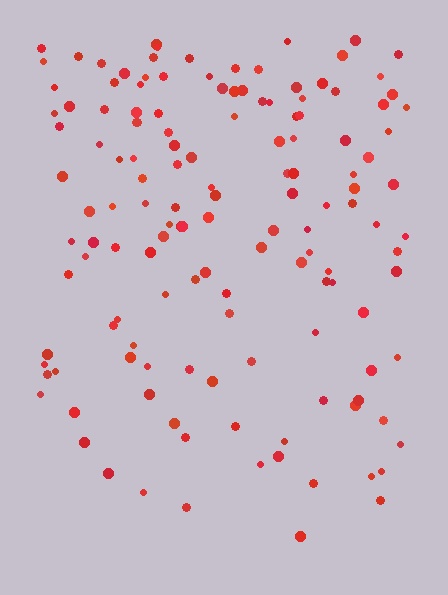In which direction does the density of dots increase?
From bottom to top, with the top side densest.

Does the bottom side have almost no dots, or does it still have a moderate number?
Still a moderate number, just noticeably fewer than the top.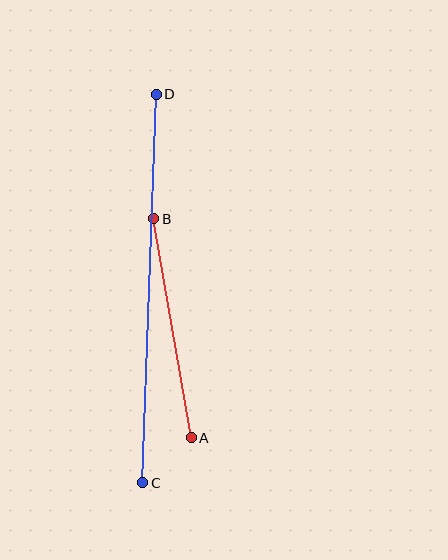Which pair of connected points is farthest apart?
Points C and D are farthest apart.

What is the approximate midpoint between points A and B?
The midpoint is at approximately (173, 328) pixels.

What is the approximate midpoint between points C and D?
The midpoint is at approximately (150, 288) pixels.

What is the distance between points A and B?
The distance is approximately 222 pixels.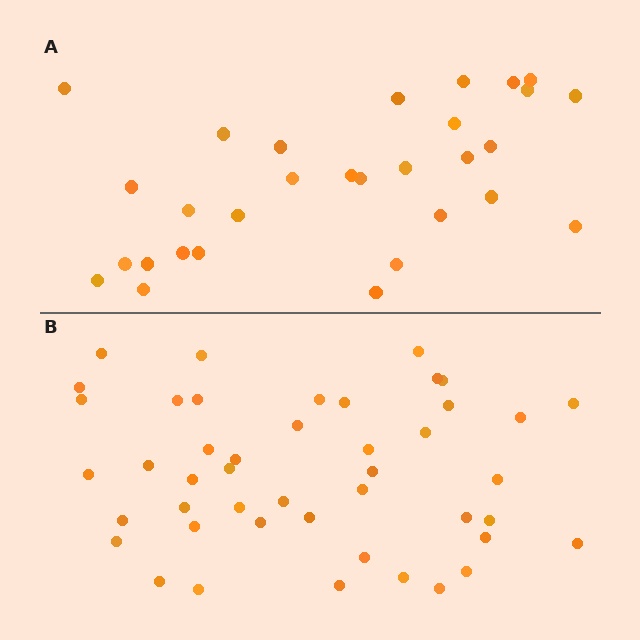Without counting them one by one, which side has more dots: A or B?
Region B (the bottom region) has more dots.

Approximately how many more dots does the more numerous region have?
Region B has approximately 15 more dots than region A.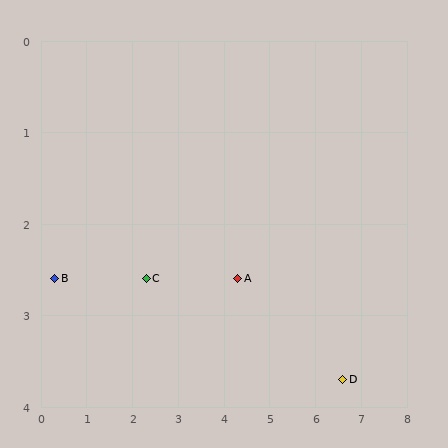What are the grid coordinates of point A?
Point A is at approximately (4.3, 2.6).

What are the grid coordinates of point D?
Point D is at approximately (6.6, 3.7).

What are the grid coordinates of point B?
Point B is at approximately (0.3, 2.6).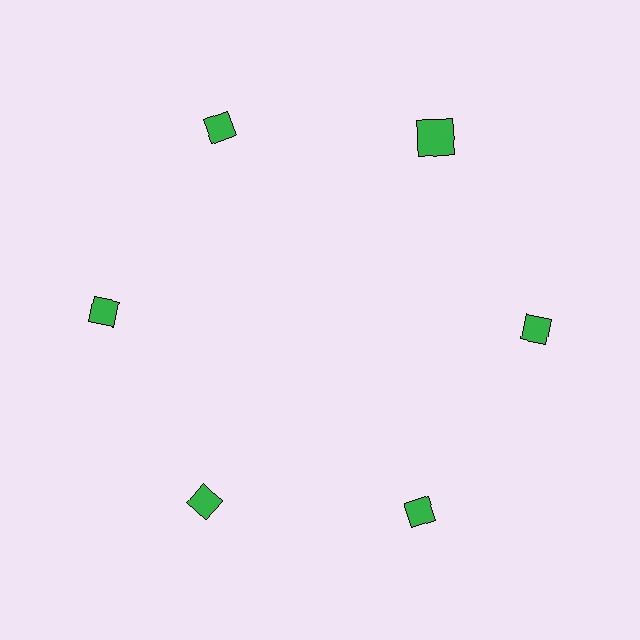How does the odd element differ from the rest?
It has a different shape: square instead of diamond.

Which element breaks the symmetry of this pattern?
The green square at roughly the 1 o'clock position breaks the symmetry. All other shapes are green diamonds.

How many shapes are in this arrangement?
There are 6 shapes arranged in a ring pattern.